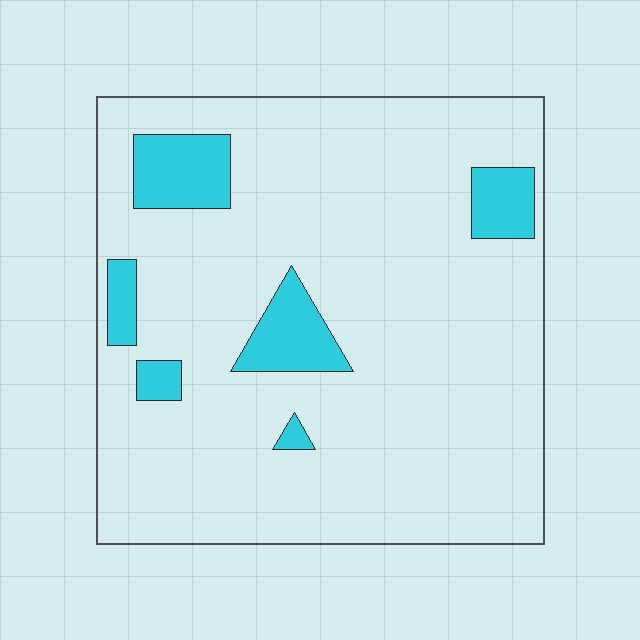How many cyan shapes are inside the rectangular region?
6.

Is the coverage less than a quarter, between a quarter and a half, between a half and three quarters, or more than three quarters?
Less than a quarter.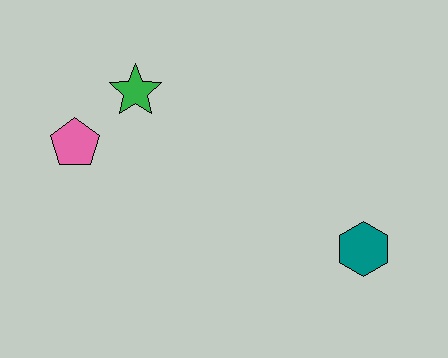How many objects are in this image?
There are 3 objects.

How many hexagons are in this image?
There is 1 hexagon.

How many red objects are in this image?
There are no red objects.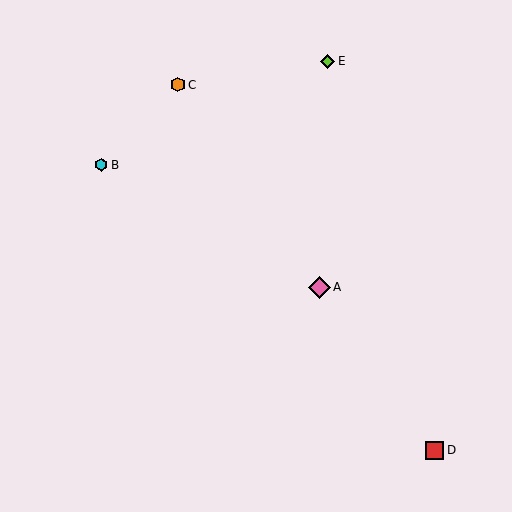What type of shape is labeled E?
Shape E is a lime diamond.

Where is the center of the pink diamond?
The center of the pink diamond is at (319, 287).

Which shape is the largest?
The pink diamond (labeled A) is the largest.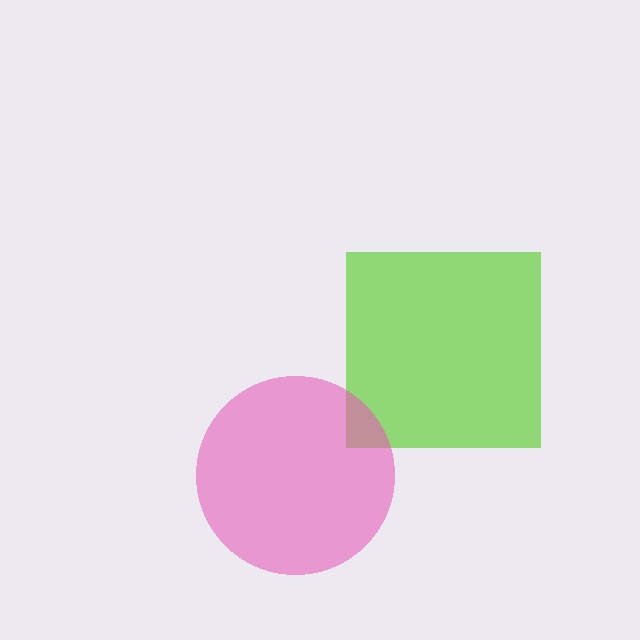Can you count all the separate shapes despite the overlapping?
Yes, there are 2 separate shapes.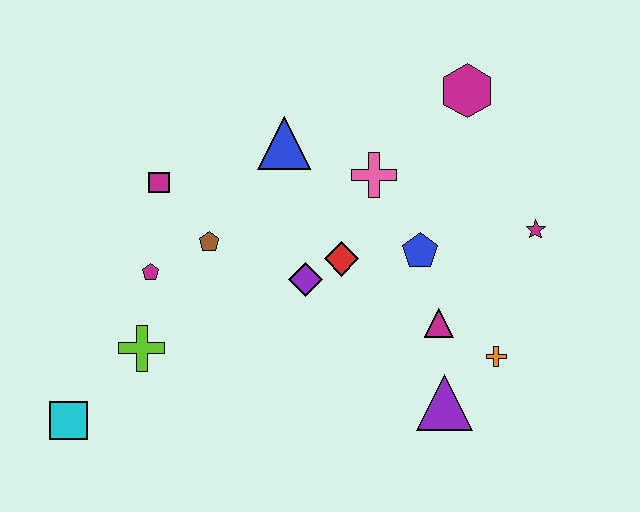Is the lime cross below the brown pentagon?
Yes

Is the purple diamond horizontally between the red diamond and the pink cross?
No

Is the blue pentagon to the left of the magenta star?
Yes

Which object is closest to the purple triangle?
The orange cross is closest to the purple triangle.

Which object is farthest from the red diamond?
The cyan square is farthest from the red diamond.